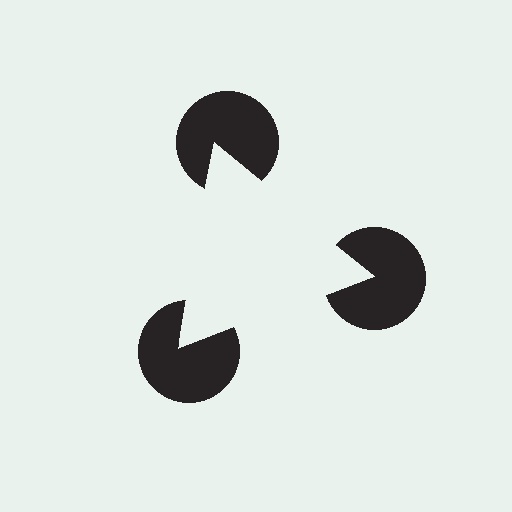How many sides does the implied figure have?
3 sides.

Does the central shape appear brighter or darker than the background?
It typically appears slightly brighter than the background, even though no actual brightness change is drawn.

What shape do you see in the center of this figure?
An illusory triangle — its edges are inferred from the aligned wedge cuts in the pac-man discs, not physically drawn.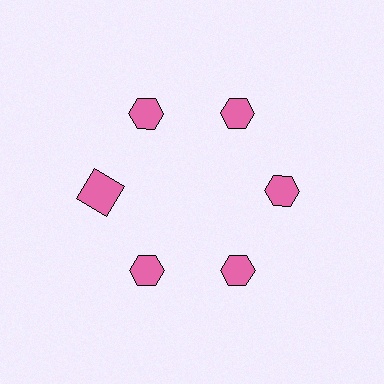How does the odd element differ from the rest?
It has a different shape: square instead of hexagon.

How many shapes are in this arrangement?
There are 6 shapes arranged in a ring pattern.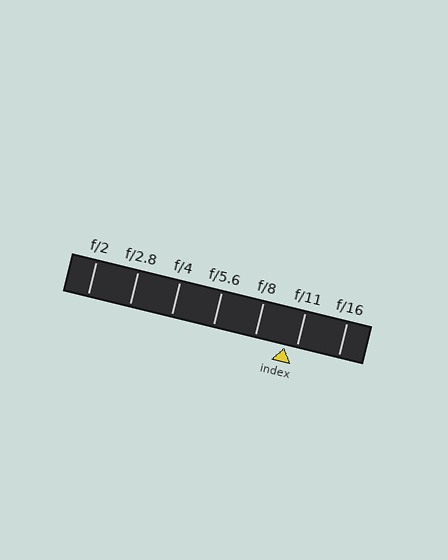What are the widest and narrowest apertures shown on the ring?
The widest aperture shown is f/2 and the narrowest is f/16.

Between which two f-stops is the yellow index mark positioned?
The index mark is between f/8 and f/11.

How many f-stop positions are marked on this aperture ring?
There are 7 f-stop positions marked.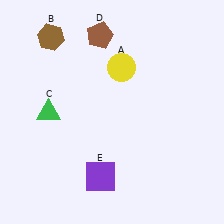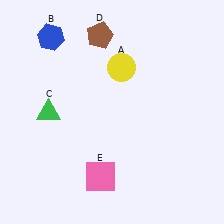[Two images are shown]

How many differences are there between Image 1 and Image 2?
There are 2 differences between the two images.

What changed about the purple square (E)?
In Image 1, E is purple. In Image 2, it changed to pink.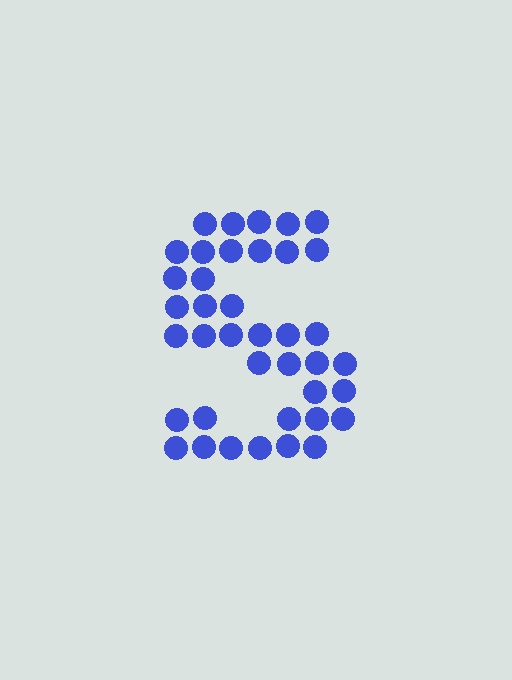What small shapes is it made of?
It is made of small circles.